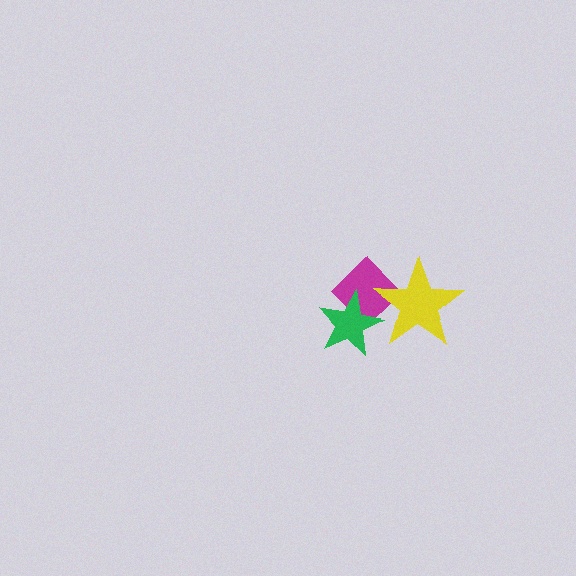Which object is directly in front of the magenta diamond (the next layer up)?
The green star is directly in front of the magenta diamond.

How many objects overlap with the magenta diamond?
2 objects overlap with the magenta diamond.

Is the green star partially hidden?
Yes, it is partially covered by another shape.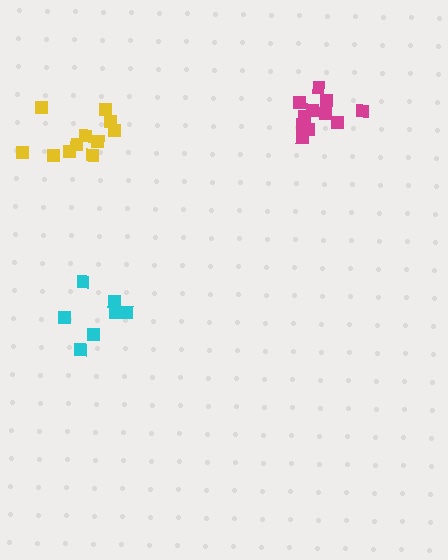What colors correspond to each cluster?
The clusters are colored: magenta, cyan, yellow.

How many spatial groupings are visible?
There are 3 spatial groupings.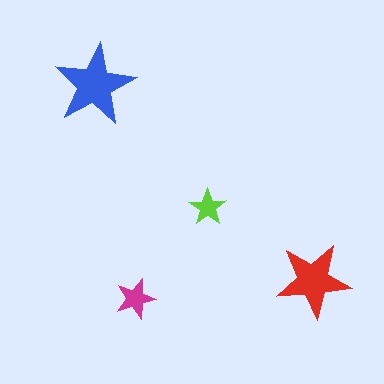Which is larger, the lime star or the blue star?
The blue one.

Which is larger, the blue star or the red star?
The blue one.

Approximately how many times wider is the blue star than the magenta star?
About 2 times wider.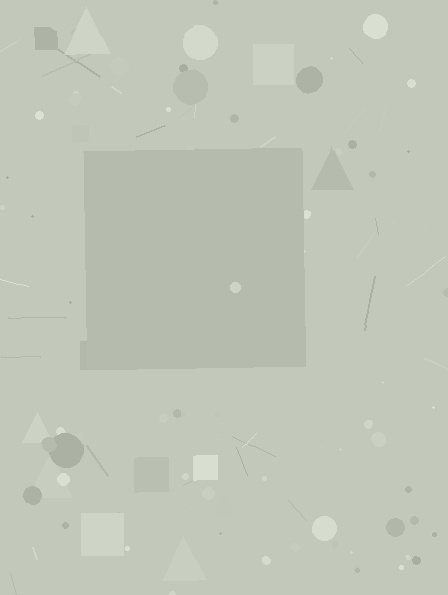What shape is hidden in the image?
A square is hidden in the image.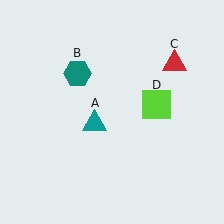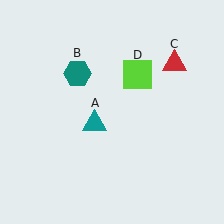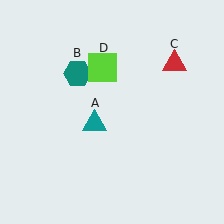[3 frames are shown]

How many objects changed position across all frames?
1 object changed position: lime square (object D).